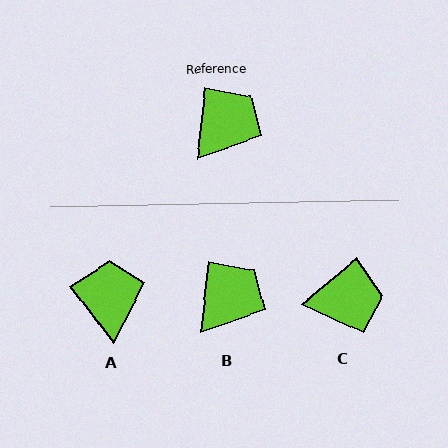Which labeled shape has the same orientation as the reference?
B.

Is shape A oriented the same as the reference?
No, it is off by about 44 degrees.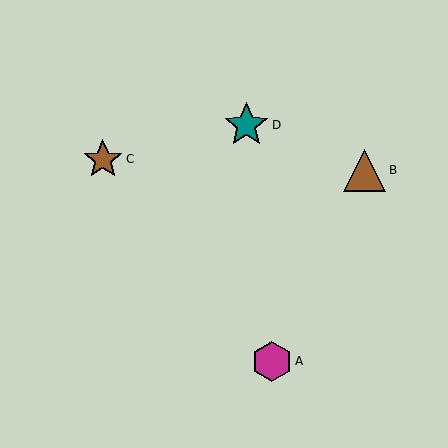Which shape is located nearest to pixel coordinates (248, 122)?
The teal star (labeled D) at (246, 125) is nearest to that location.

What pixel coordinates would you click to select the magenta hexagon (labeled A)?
Click at (272, 361) to select the magenta hexagon A.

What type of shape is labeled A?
Shape A is a magenta hexagon.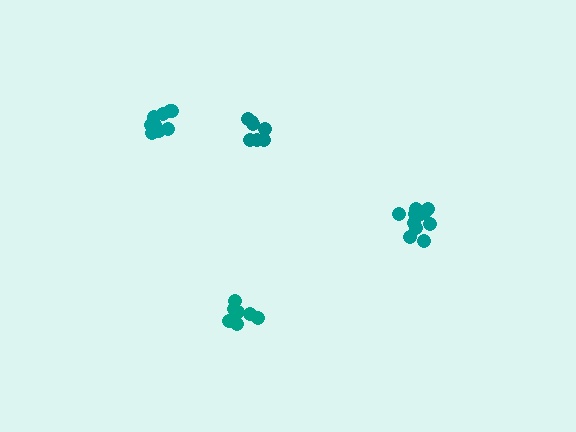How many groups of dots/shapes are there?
There are 4 groups.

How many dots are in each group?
Group 1: 7 dots, Group 2: 12 dots, Group 3: 9 dots, Group 4: 7 dots (35 total).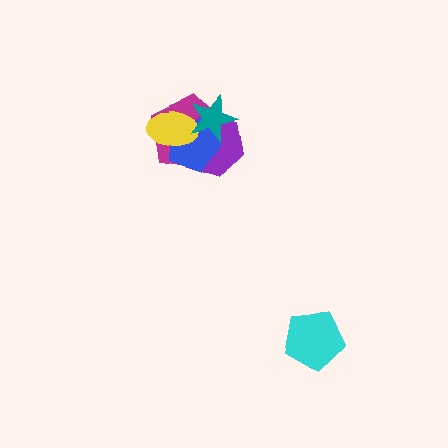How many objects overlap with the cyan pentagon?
0 objects overlap with the cyan pentagon.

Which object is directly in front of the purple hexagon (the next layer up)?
The blue pentagon is directly in front of the purple hexagon.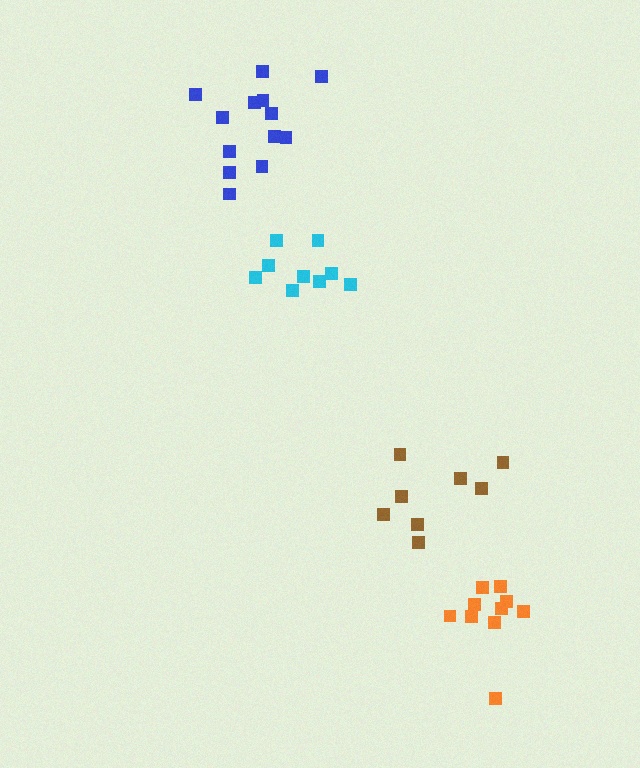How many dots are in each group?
Group 1: 10 dots, Group 2: 8 dots, Group 3: 13 dots, Group 4: 9 dots (40 total).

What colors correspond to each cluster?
The clusters are colored: orange, brown, blue, cyan.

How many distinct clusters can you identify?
There are 4 distinct clusters.